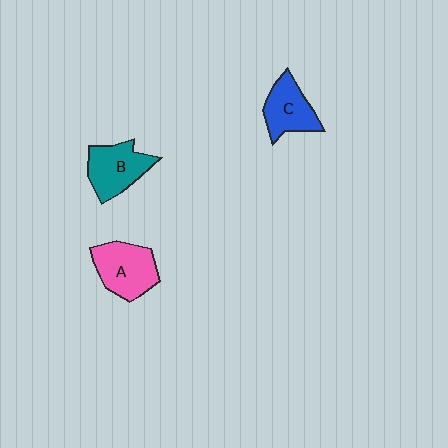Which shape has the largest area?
Shape A (pink).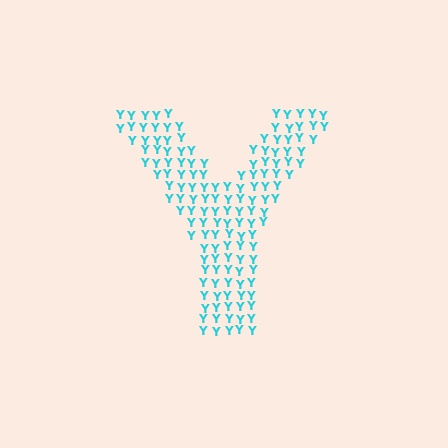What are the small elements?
The small elements are letter Y's.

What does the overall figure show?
The overall figure shows the letter Y.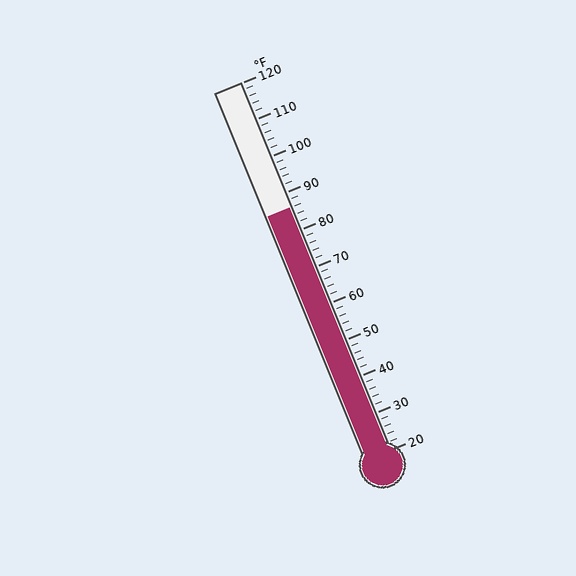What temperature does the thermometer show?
The thermometer shows approximately 86°F.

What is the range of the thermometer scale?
The thermometer scale ranges from 20°F to 120°F.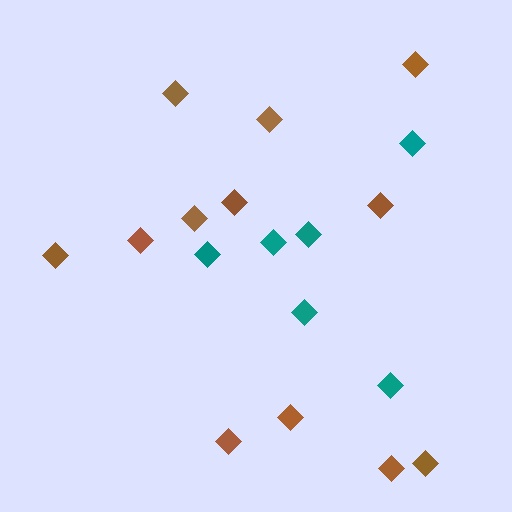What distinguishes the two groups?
There are 2 groups: one group of teal diamonds (6) and one group of brown diamonds (12).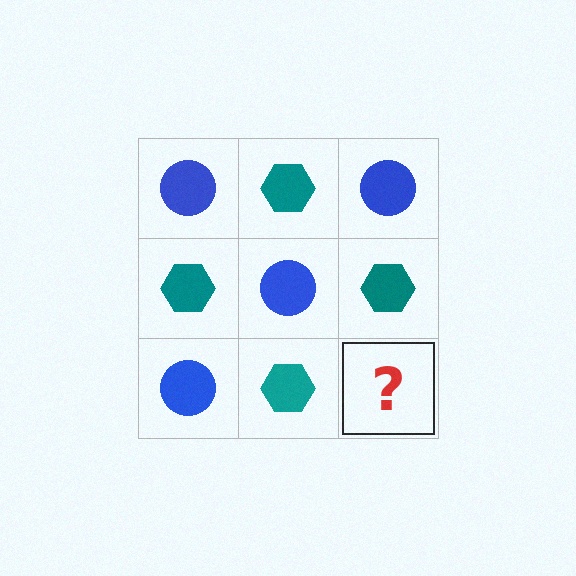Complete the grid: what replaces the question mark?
The question mark should be replaced with a blue circle.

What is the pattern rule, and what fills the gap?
The rule is that it alternates blue circle and teal hexagon in a checkerboard pattern. The gap should be filled with a blue circle.